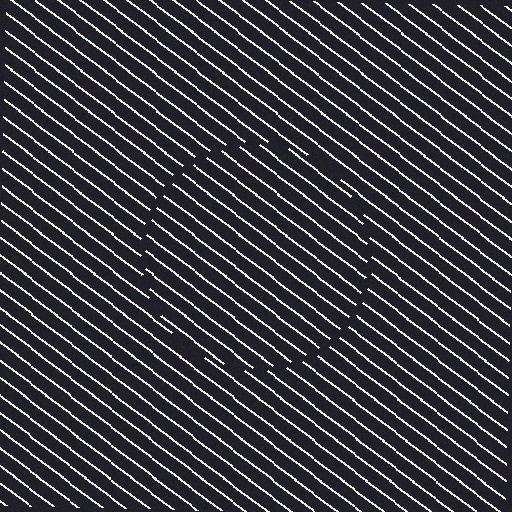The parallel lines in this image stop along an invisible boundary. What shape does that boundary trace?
An illusory circle. The interior of the shape contains the same grating, shifted by half a period — the contour is defined by the phase discontinuity where line-ends from the inner and outer gratings abut.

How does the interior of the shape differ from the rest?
The interior of the shape contains the same grating, shifted by half a period — the contour is defined by the phase discontinuity where line-ends from the inner and outer gratings abut.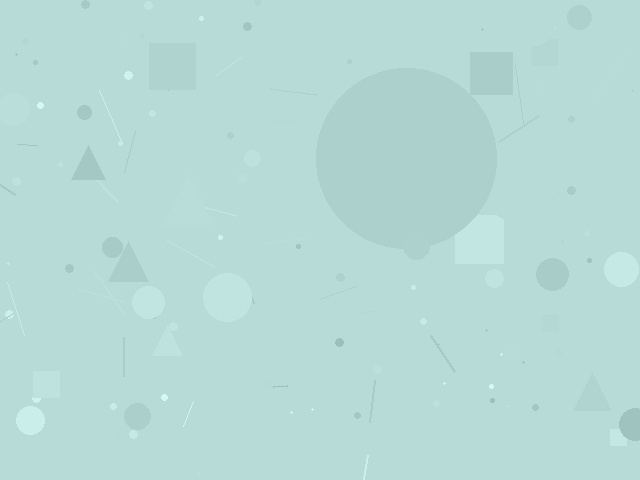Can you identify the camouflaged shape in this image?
The camouflaged shape is a circle.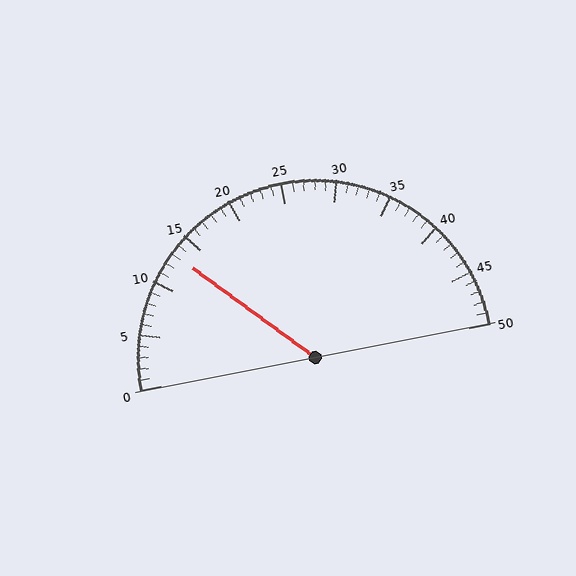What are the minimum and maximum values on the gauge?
The gauge ranges from 0 to 50.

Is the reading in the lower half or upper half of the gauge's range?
The reading is in the lower half of the range (0 to 50).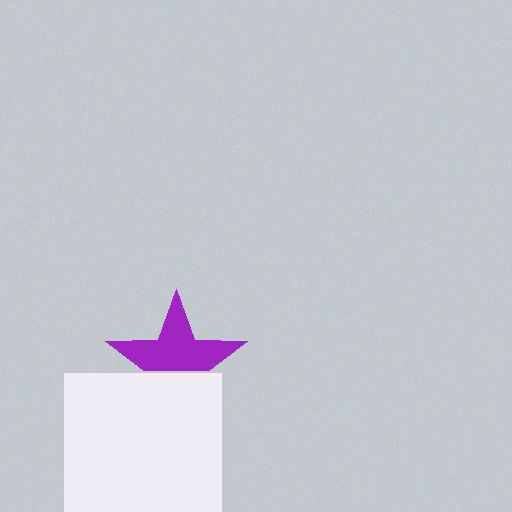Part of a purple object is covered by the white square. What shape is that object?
It is a star.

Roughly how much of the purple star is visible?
About half of it is visible (roughly 62%).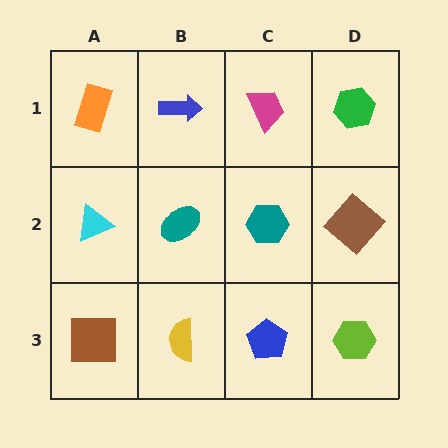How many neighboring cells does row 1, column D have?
2.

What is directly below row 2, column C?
A blue pentagon.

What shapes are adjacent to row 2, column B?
A blue arrow (row 1, column B), a yellow semicircle (row 3, column B), a cyan triangle (row 2, column A), a teal hexagon (row 2, column C).